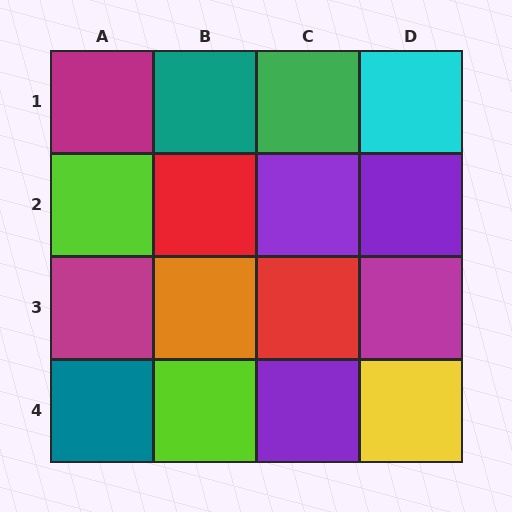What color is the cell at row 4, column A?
Teal.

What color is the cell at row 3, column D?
Magenta.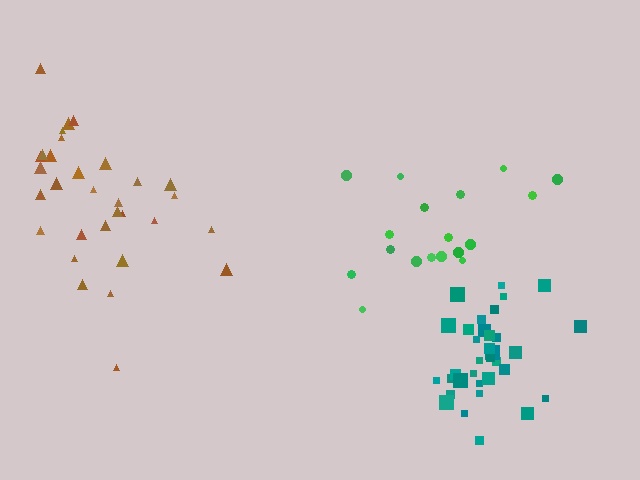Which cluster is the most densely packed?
Teal.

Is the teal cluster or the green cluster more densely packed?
Teal.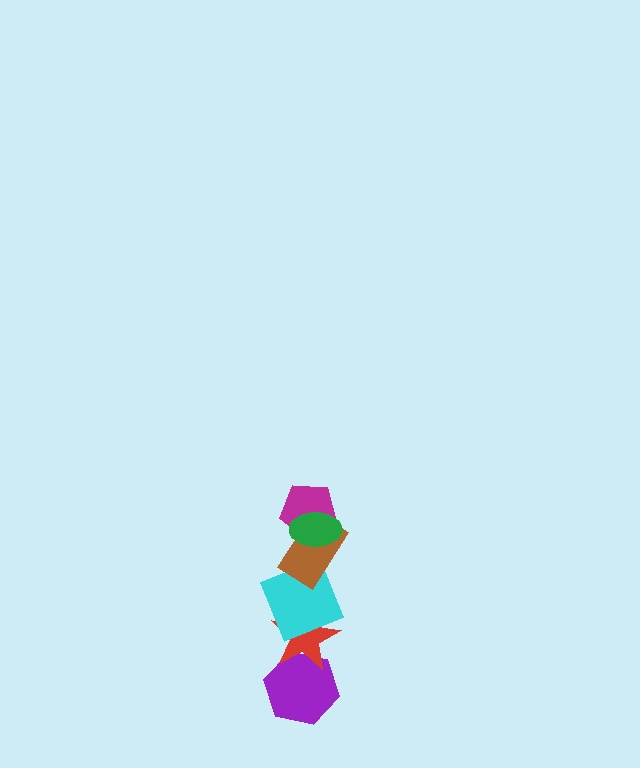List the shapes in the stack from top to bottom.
From top to bottom: the green ellipse, the magenta pentagon, the brown rectangle, the cyan square, the red star, the purple hexagon.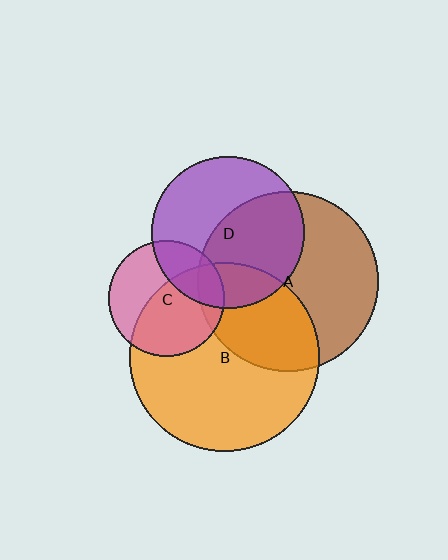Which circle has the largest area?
Circle B (orange).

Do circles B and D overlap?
Yes.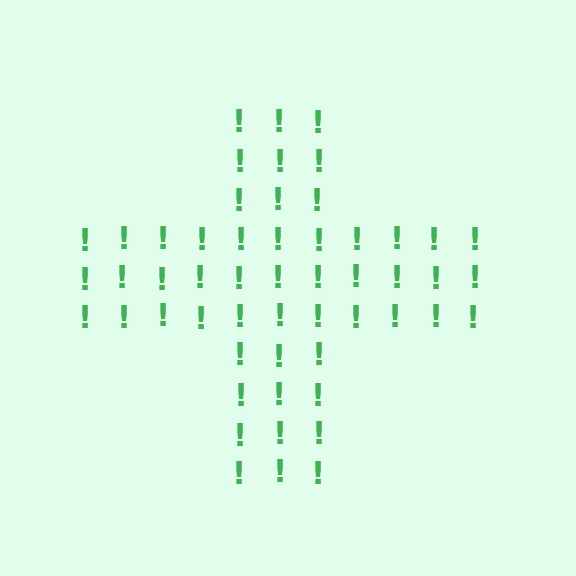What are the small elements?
The small elements are exclamation marks.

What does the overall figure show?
The overall figure shows a cross.